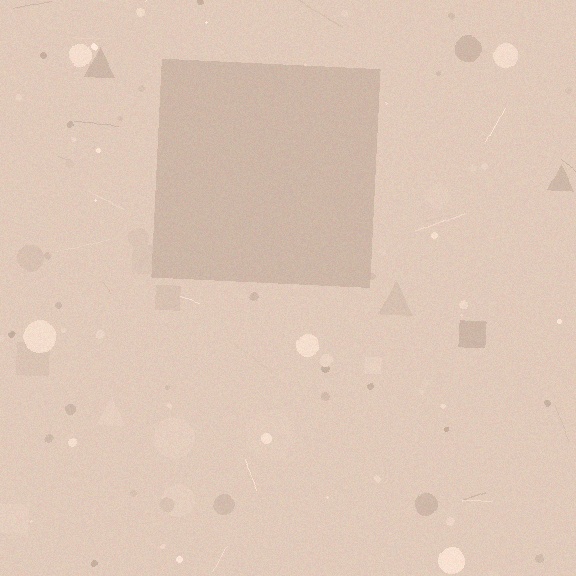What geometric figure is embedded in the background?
A square is embedded in the background.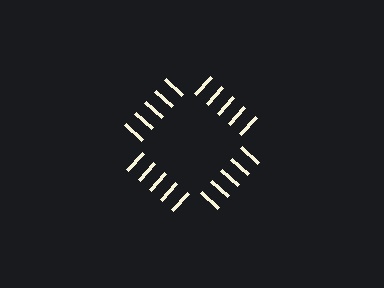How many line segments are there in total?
20 — 5 along each of the 4 edges.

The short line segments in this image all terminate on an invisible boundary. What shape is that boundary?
An illusory square — the line segments terminate on its edges but no continuous stroke is drawn.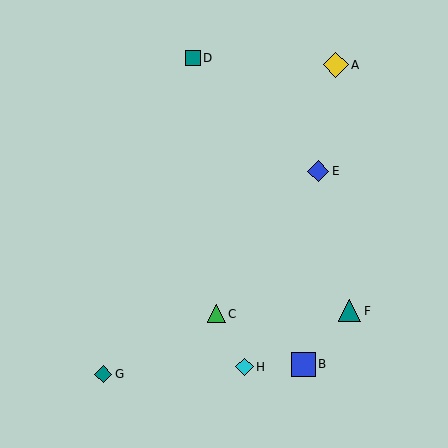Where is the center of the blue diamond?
The center of the blue diamond is at (318, 171).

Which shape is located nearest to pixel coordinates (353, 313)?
The teal triangle (labeled F) at (350, 311) is nearest to that location.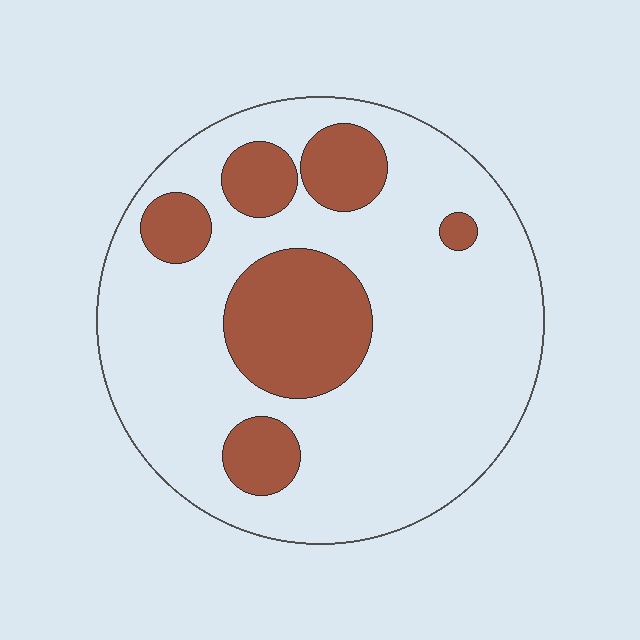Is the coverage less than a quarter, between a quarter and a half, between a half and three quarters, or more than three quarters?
Less than a quarter.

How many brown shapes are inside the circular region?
6.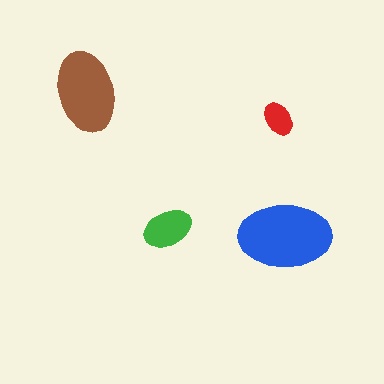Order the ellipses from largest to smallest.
the blue one, the brown one, the green one, the red one.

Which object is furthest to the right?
The blue ellipse is rightmost.